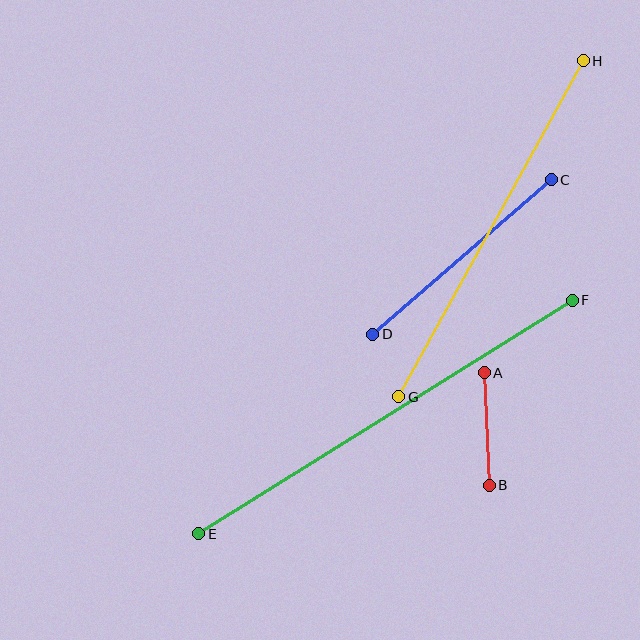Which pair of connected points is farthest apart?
Points E and F are farthest apart.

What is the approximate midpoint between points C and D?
The midpoint is at approximately (462, 257) pixels.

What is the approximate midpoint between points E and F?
The midpoint is at approximately (386, 417) pixels.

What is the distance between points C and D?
The distance is approximately 236 pixels.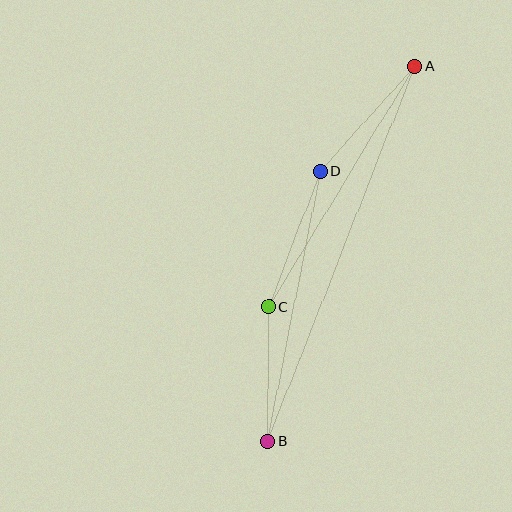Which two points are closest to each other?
Points B and C are closest to each other.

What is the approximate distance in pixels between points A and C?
The distance between A and C is approximately 282 pixels.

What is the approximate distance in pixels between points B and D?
The distance between B and D is approximately 275 pixels.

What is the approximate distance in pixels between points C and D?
The distance between C and D is approximately 145 pixels.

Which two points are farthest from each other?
Points A and B are farthest from each other.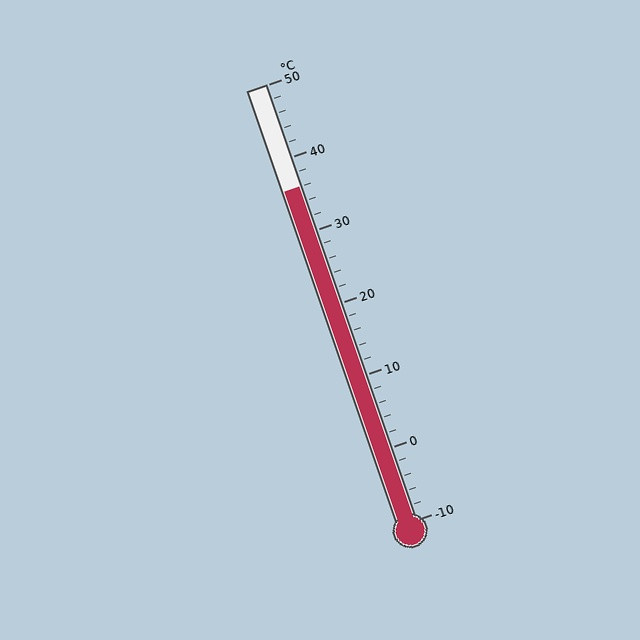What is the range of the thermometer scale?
The thermometer scale ranges from -10°C to 50°C.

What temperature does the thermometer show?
The thermometer shows approximately 36°C.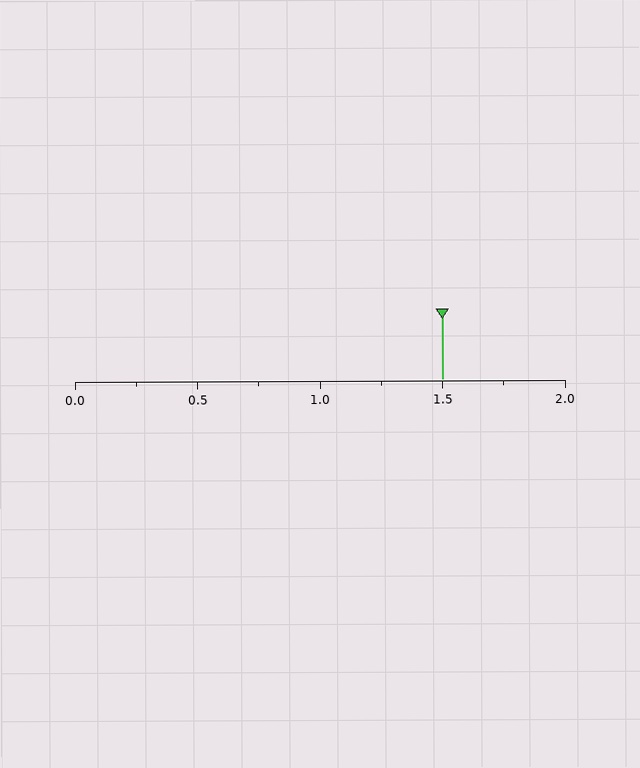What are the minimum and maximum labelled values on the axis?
The axis runs from 0.0 to 2.0.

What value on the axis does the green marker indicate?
The marker indicates approximately 1.5.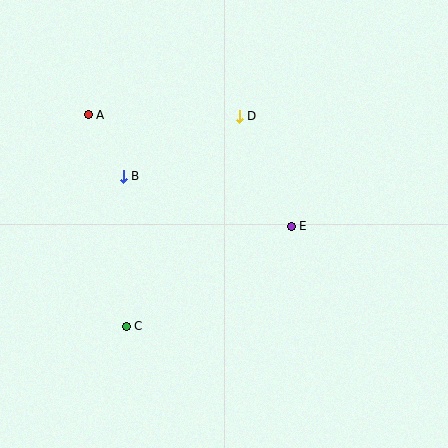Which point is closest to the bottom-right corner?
Point E is closest to the bottom-right corner.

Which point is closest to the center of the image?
Point E at (291, 226) is closest to the center.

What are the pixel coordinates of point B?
Point B is at (123, 176).